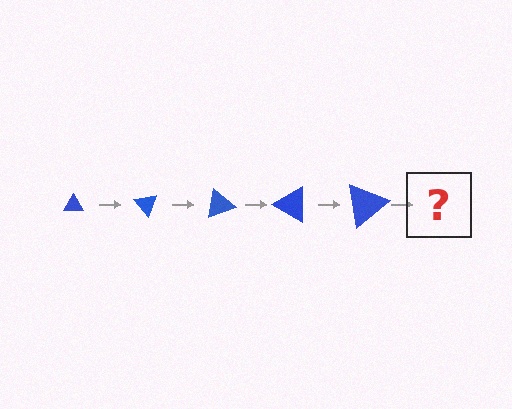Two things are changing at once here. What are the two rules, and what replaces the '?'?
The two rules are that the triangle grows larger each step and it rotates 50 degrees each step. The '?' should be a triangle, larger than the previous one and rotated 250 degrees from the start.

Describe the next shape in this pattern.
It should be a triangle, larger than the previous one and rotated 250 degrees from the start.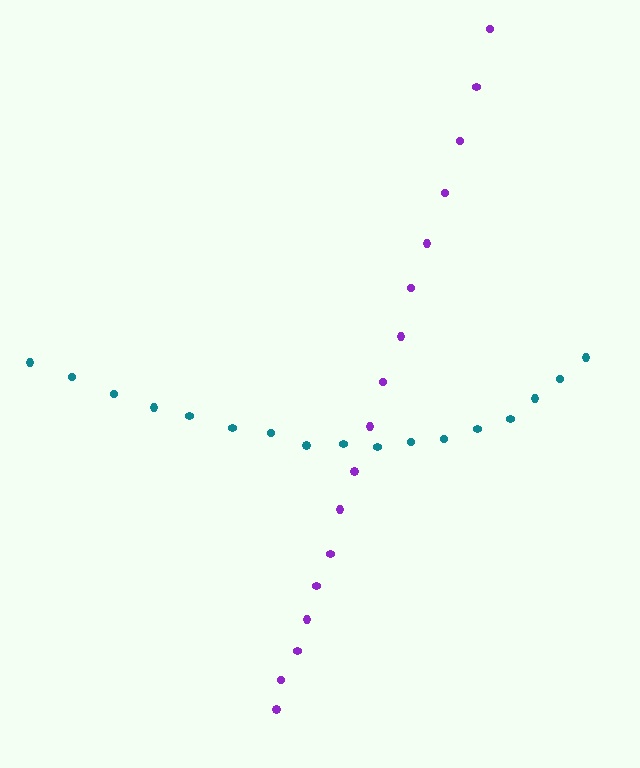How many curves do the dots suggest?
There are 2 distinct paths.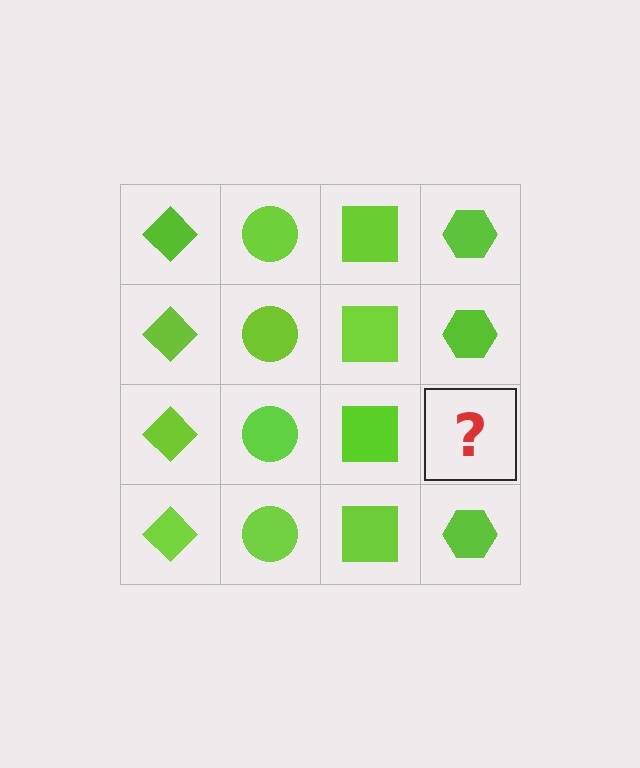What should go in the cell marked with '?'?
The missing cell should contain a lime hexagon.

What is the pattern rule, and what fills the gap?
The rule is that each column has a consistent shape. The gap should be filled with a lime hexagon.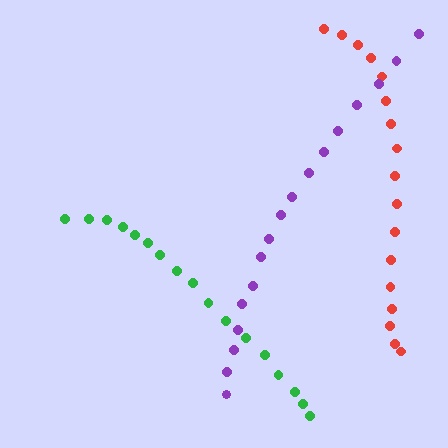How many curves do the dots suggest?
There are 3 distinct paths.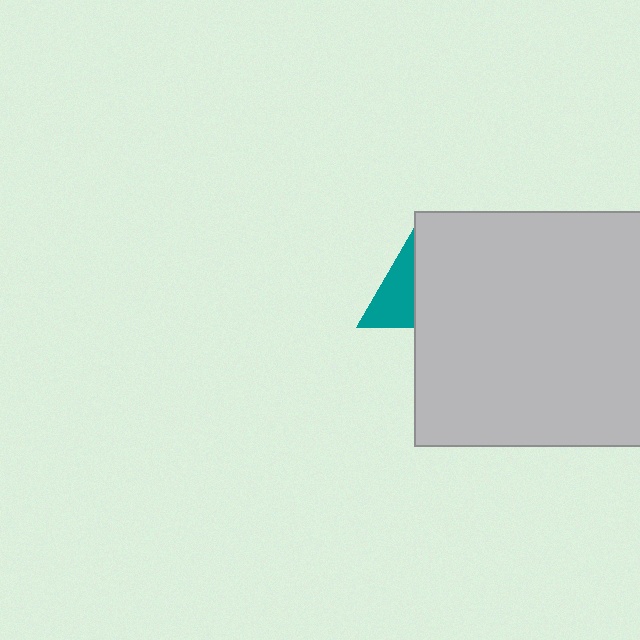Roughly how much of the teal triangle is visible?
A small part of it is visible (roughly 39%).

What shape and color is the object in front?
The object in front is a light gray square.